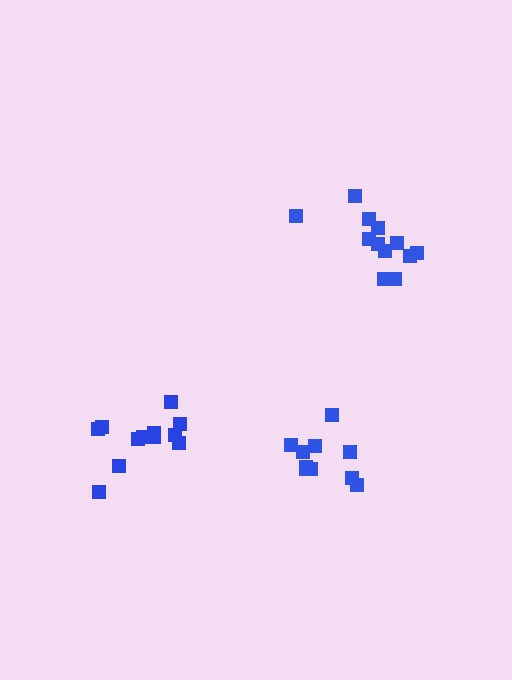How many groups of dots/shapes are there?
There are 3 groups.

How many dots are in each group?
Group 1: 12 dots, Group 2: 10 dots, Group 3: 12 dots (34 total).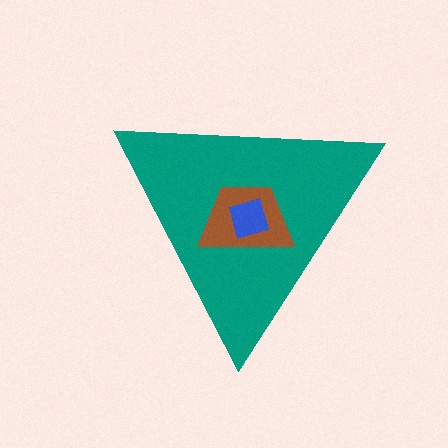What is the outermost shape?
The teal triangle.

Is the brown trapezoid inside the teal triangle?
Yes.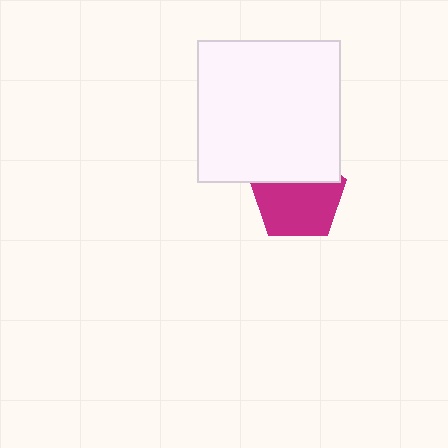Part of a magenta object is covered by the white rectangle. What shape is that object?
It is a pentagon.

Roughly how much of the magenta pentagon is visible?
Most of it is visible (roughly 66%).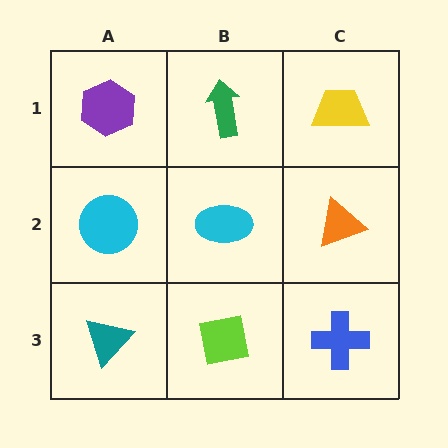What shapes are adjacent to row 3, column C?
An orange triangle (row 2, column C), a lime square (row 3, column B).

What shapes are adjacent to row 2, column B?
A green arrow (row 1, column B), a lime square (row 3, column B), a cyan circle (row 2, column A), an orange triangle (row 2, column C).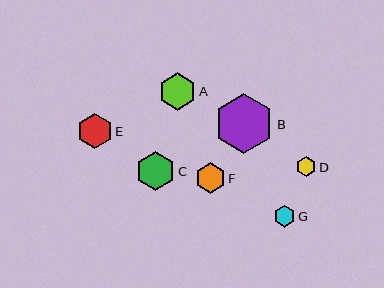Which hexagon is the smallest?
Hexagon D is the smallest with a size of approximately 21 pixels.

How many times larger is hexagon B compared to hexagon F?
Hexagon B is approximately 2.0 times the size of hexagon F.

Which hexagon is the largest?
Hexagon B is the largest with a size of approximately 60 pixels.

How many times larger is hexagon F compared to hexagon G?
Hexagon F is approximately 1.4 times the size of hexagon G.